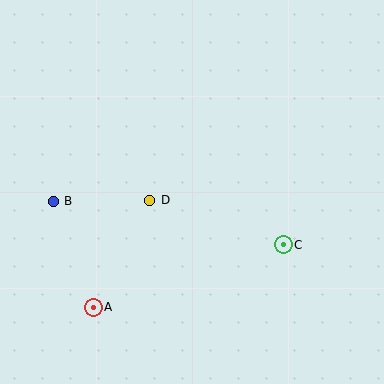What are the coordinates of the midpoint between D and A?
The midpoint between D and A is at (121, 254).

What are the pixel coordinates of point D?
Point D is at (150, 200).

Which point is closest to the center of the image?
Point D at (150, 200) is closest to the center.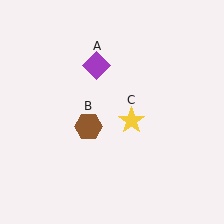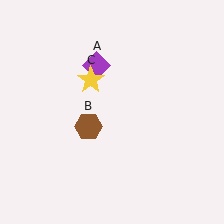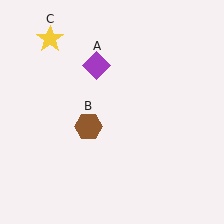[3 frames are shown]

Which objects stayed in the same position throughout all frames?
Purple diamond (object A) and brown hexagon (object B) remained stationary.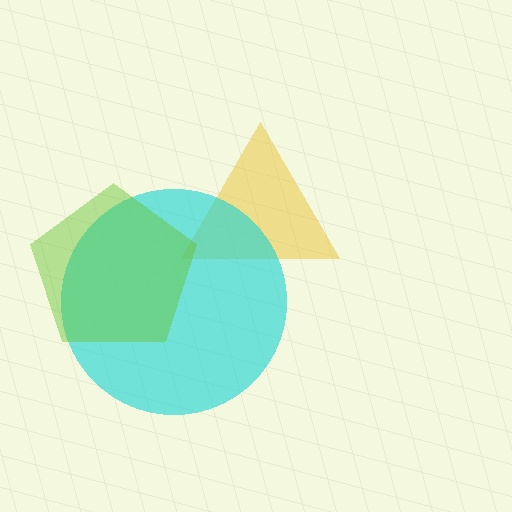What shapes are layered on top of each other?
The layered shapes are: a yellow triangle, a cyan circle, a lime pentagon.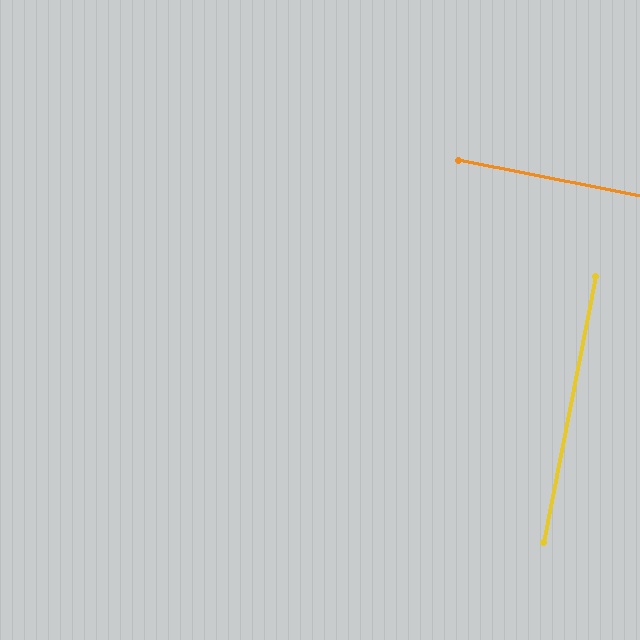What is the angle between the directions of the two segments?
Approximately 90 degrees.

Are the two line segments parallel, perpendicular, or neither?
Perpendicular — they meet at approximately 90°.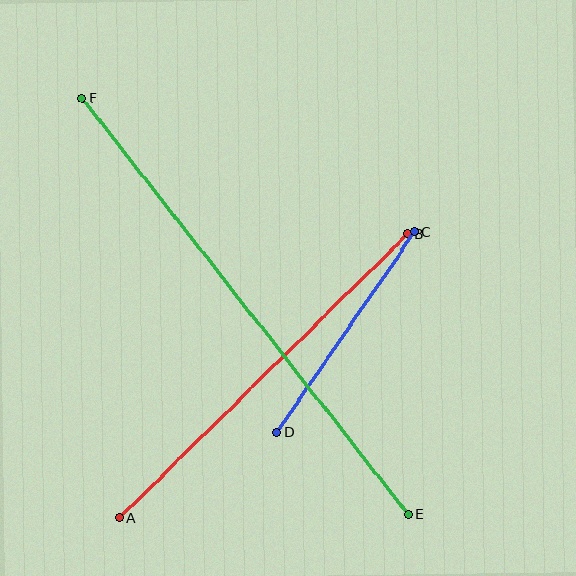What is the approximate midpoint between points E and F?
The midpoint is at approximately (245, 306) pixels.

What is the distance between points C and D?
The distance is approximately 243 pixels.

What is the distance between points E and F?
The distance is approximately 529 pixels.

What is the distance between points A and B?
The distance is approximately 404 pixels.